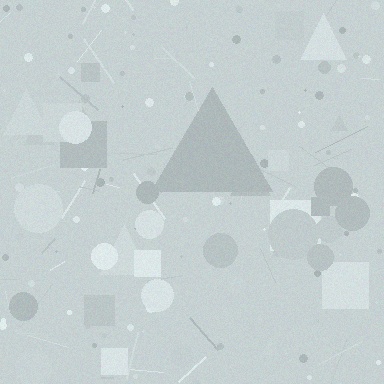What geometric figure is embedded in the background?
A triangle is embedded in the background.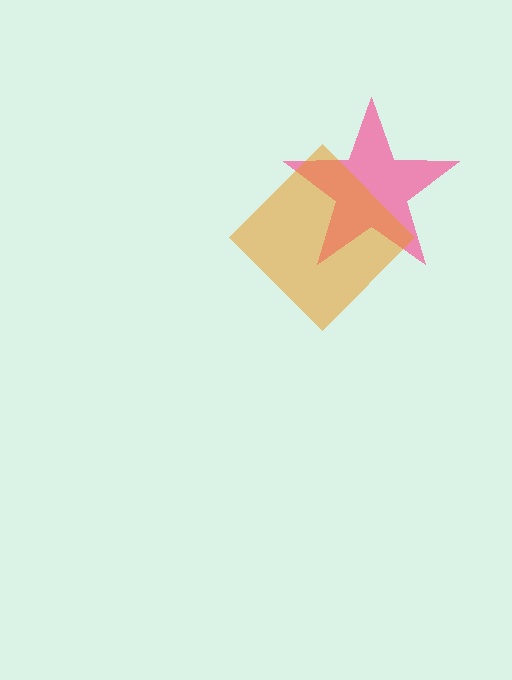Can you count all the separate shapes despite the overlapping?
Yes, there are 2 separate shapes.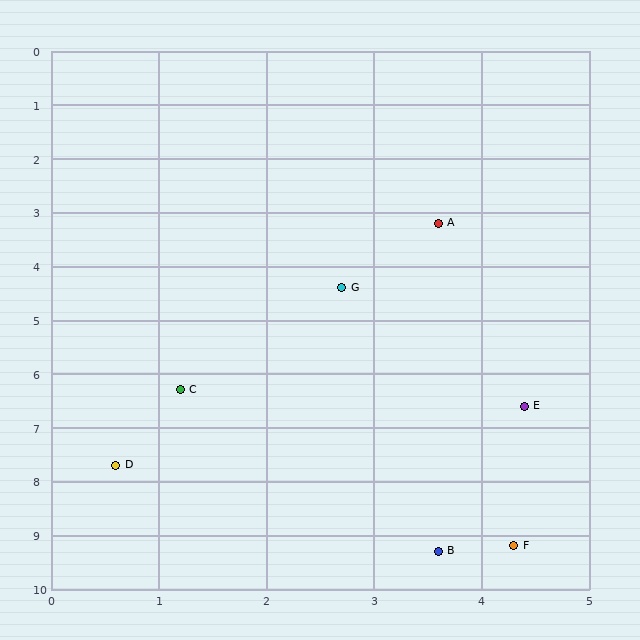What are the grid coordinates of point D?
Point D is at approximately (0.6, 7.7).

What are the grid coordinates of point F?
Point F is at approximately (4.3, 9.2).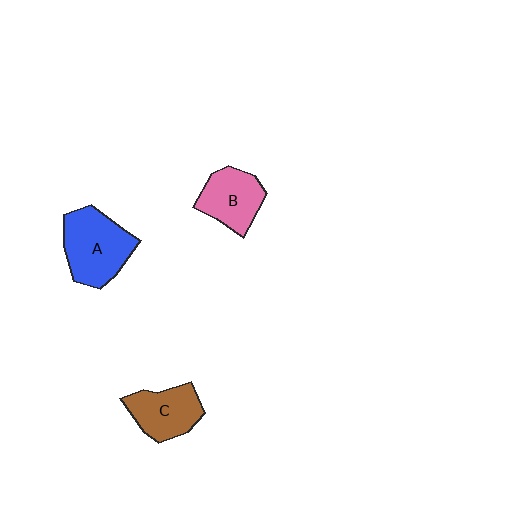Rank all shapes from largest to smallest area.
From largest to smallest: A (blue), C (brown), B (pink).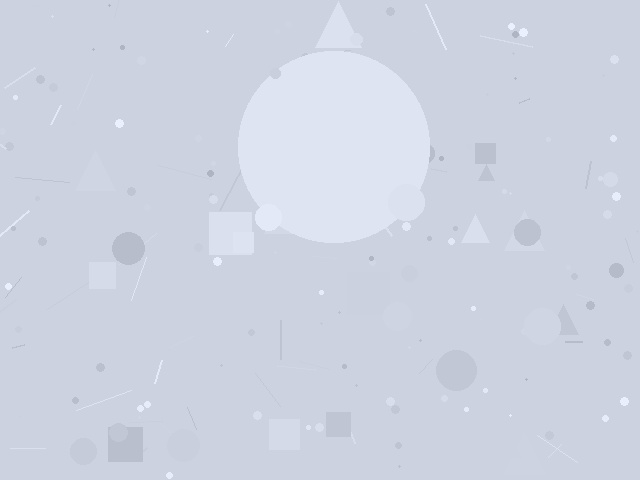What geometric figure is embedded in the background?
A circle is embedded in the background.